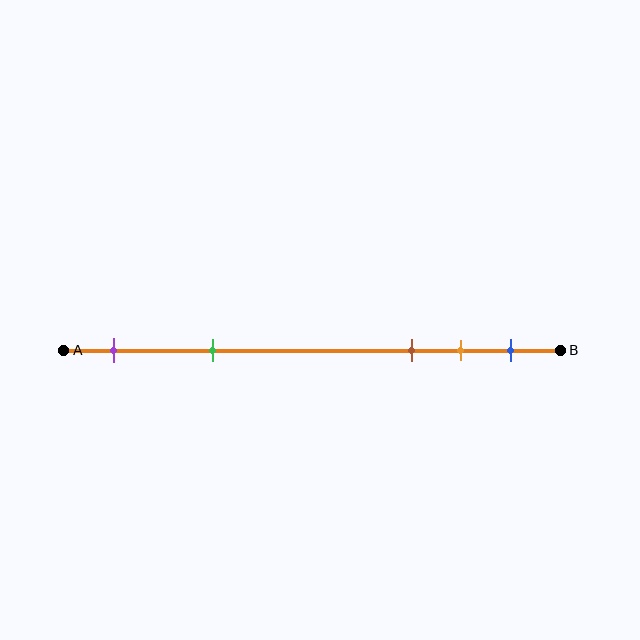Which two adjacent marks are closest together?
The orange and blue marks are the closest adjacent pair.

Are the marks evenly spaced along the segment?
No, the marks are not evenly spaced.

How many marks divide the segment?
There are 5 marks dividing the segment.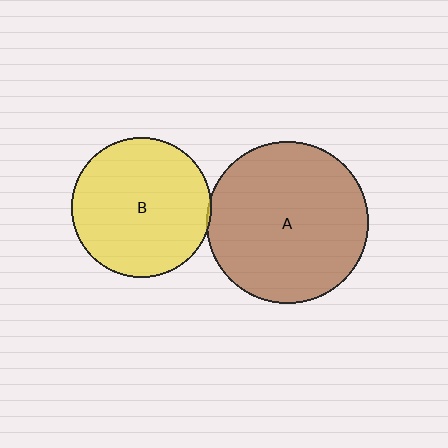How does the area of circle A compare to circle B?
Approximately 1.3 times.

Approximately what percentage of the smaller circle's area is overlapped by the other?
Approximately 5%.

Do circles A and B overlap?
Yes.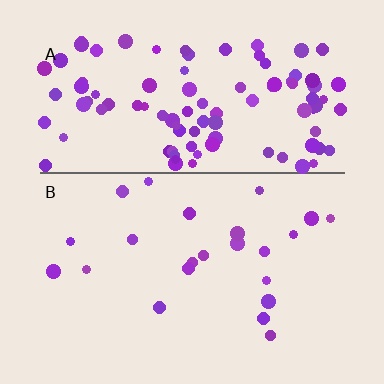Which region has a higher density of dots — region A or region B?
A (the top).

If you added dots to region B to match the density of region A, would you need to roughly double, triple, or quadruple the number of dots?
Approximately quadruple.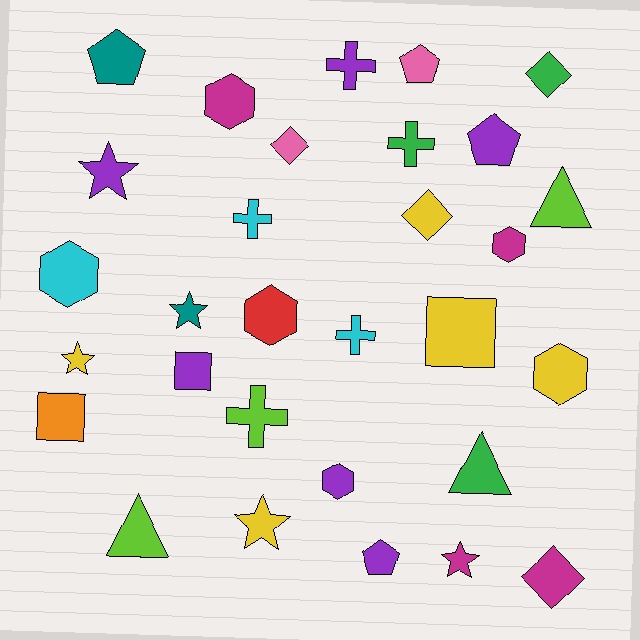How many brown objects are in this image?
There are no brown objects.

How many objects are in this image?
There are 30 objects.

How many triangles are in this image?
There are 3 triangles.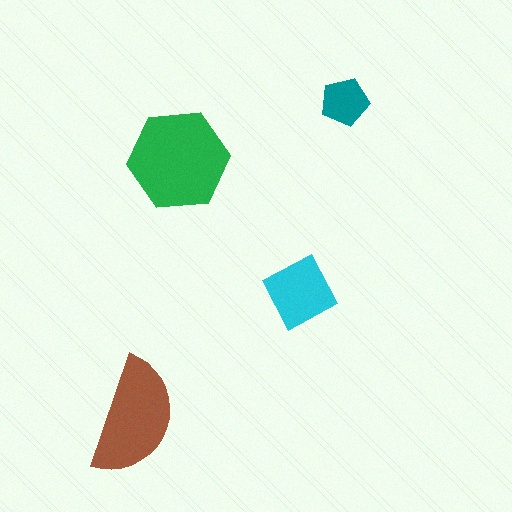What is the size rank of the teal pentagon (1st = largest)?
4th.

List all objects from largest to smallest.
The green hexagon, the brown semicircle, the cyan diamond, the teal pentagon.